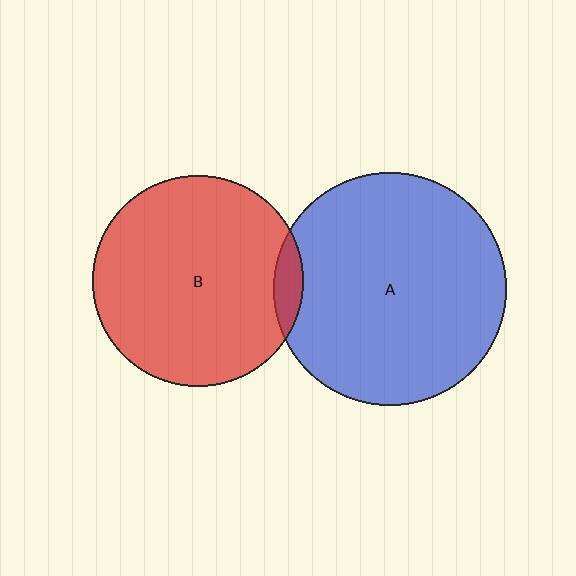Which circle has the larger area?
Circle A (blue).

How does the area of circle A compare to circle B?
Approximately 1.2 times.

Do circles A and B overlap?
Yes.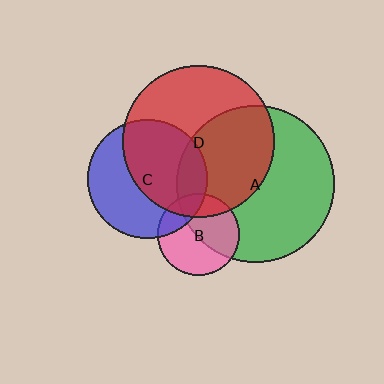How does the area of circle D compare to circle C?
Approximately 1.6 times.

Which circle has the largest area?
Circle A (green).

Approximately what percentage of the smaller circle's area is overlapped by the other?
Approximately 45%.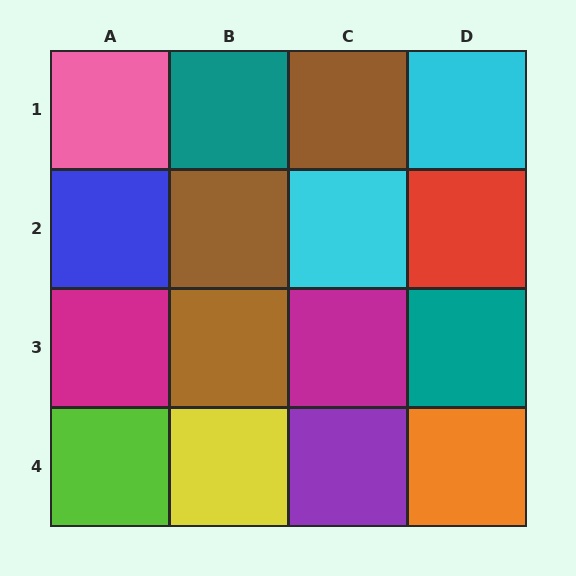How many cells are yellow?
1 cell is yellow.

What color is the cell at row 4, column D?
Orange.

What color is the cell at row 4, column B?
Yellow.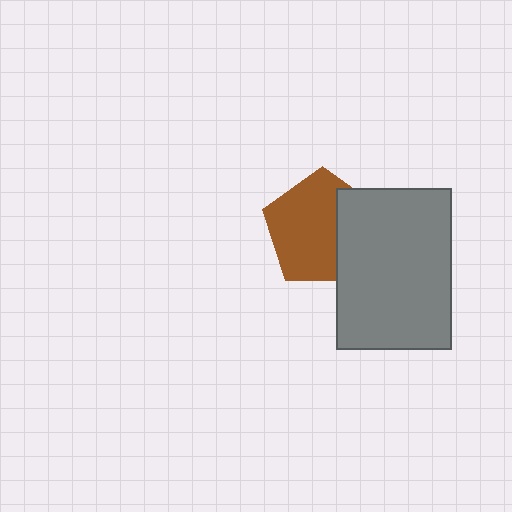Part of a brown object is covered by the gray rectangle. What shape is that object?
It is a pentagon.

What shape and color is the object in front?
The object in front is a gray rectangle.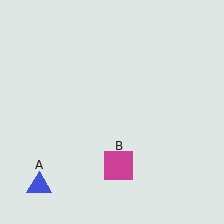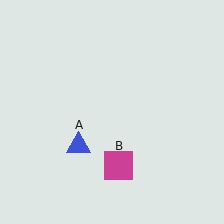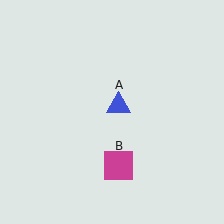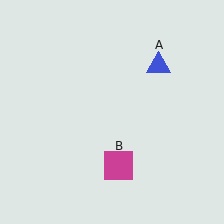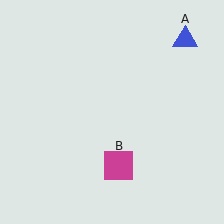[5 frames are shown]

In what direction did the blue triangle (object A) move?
The blue triangle (object A) moved up and to the right.